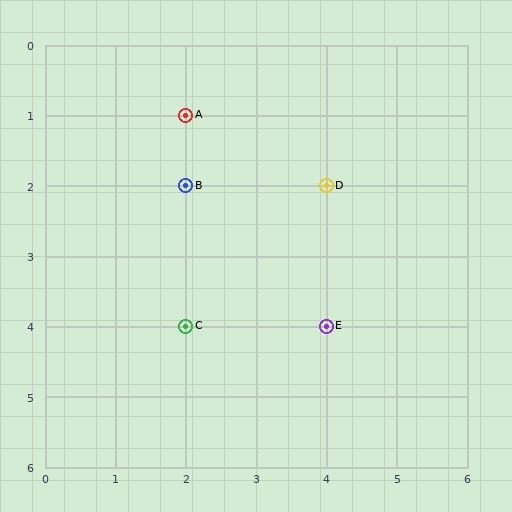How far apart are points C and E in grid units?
Points C and E are 2 columns apart.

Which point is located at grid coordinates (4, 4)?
Point E is at (4, 4).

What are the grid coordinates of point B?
Point B is at grid coordinates (2, 2).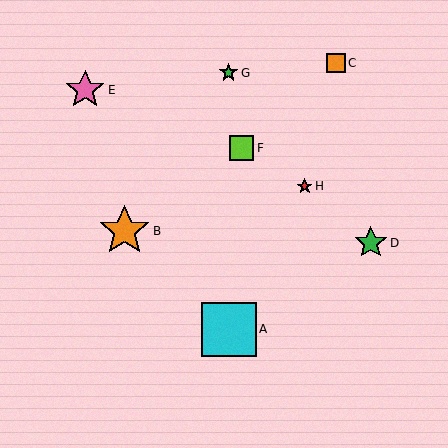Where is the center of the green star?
The center of the green star is at (228, 73).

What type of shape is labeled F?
Shape F is a lime square.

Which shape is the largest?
The cyan square (labeled A) is the largest.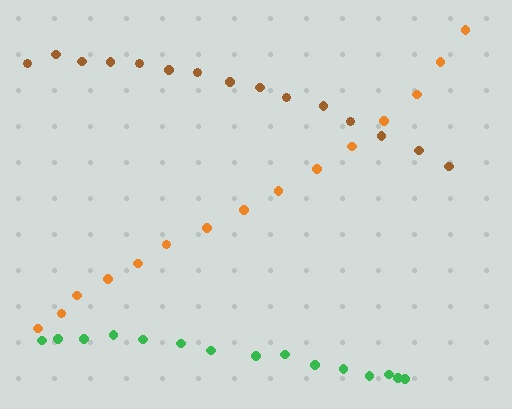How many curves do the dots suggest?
There are 3 distinct paths.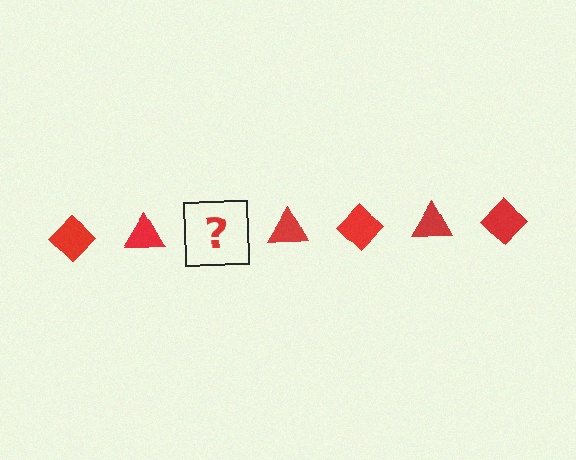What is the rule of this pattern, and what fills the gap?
The rule is that the pattern cycles through diamond, triangle shapes in red. The gap should be filled with a red diamond.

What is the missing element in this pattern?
The missing element is a red diamond.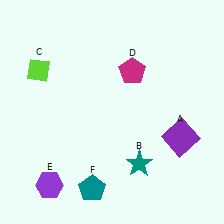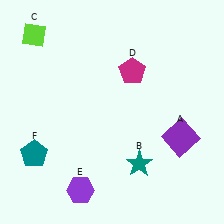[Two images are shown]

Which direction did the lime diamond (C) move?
The lime diamond (C) moved up.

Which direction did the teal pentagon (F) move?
The teal pentagon (F) moved left.